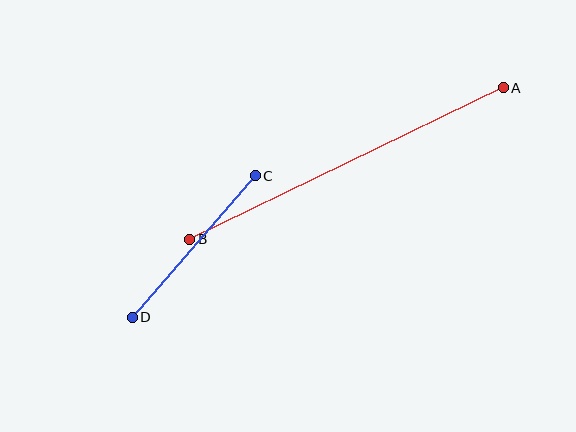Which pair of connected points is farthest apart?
Points A and B are farthest apart.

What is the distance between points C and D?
The distance is approximately 187 pixels.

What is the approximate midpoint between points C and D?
The midpoint is at approximately (194, 247) pixels.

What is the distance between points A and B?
The distance is approximately 348 pixels.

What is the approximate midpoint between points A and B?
The midpoint is at approximately (347, 163) pixels.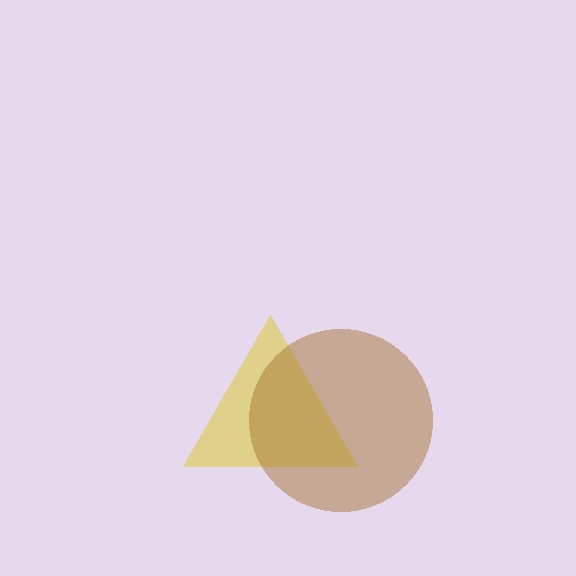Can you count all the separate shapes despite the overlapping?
Yes, there are 2 separate shapes.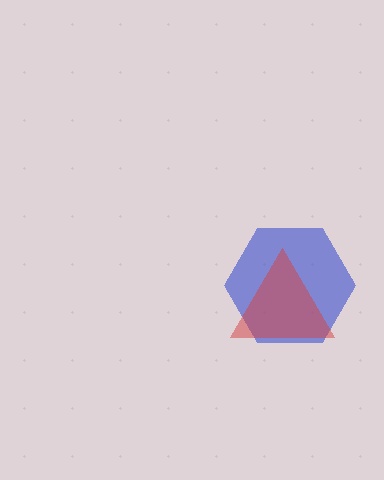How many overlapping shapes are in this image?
There are 2 overlapping shapes in the image.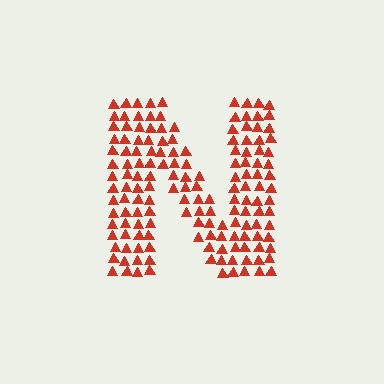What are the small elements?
The small elements are triangles.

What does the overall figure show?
The overall figure shows the letter N.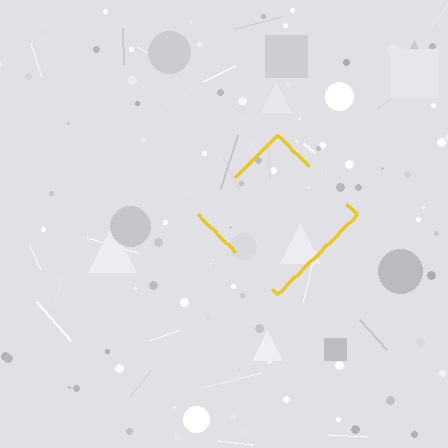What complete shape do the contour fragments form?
The contour fragments form a diamond.